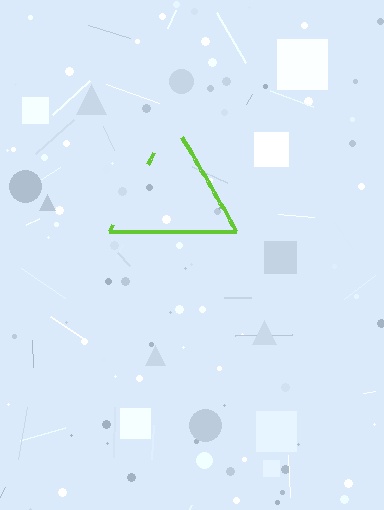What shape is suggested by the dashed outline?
The dashed outline suggests a triangle.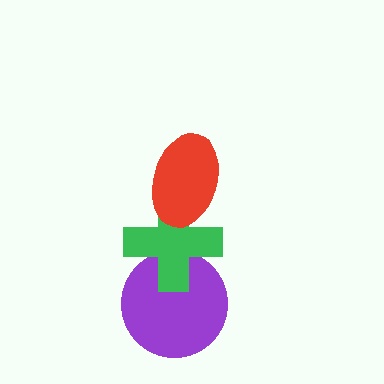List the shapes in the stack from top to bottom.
From top to bottom: the red ellipse, the green cross, the purple circle.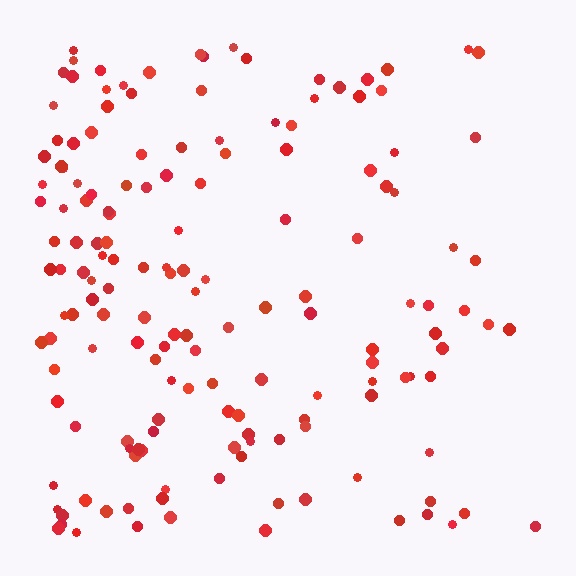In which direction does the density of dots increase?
From right to left, with the left side densest.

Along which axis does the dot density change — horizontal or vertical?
Horizontal.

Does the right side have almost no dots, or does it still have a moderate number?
Still a moderate number, just noticeably fewer than the left.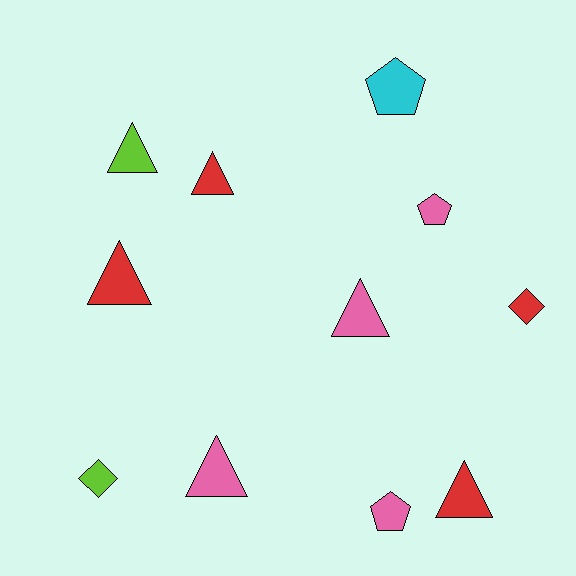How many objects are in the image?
There are 11 objects.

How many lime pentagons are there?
There are no lime pentagons.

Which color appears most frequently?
Red, with 4 objects.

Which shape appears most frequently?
Triangle, with 6 objects.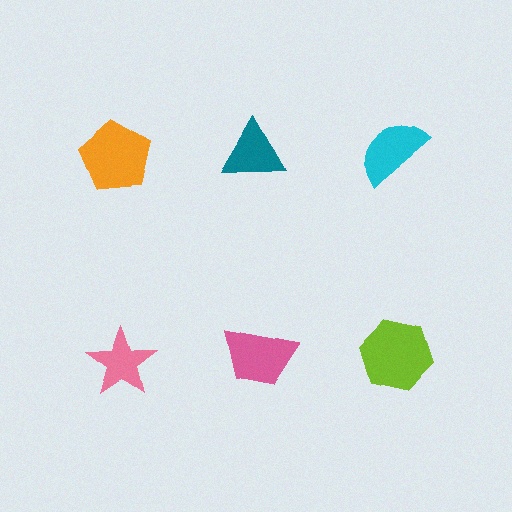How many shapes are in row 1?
3 shapes.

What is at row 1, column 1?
An orange pentagon.